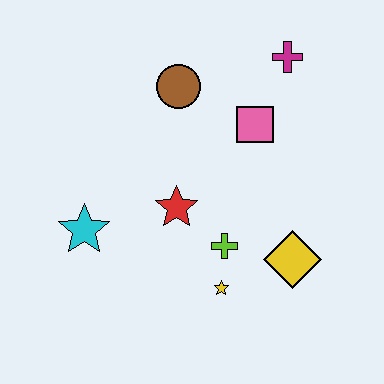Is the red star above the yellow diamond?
Yes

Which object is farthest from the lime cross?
The magenta cross is farthest from the lime cross.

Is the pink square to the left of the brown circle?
No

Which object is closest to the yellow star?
The lime cross is closest to the yellow star.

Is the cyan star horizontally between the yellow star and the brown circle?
No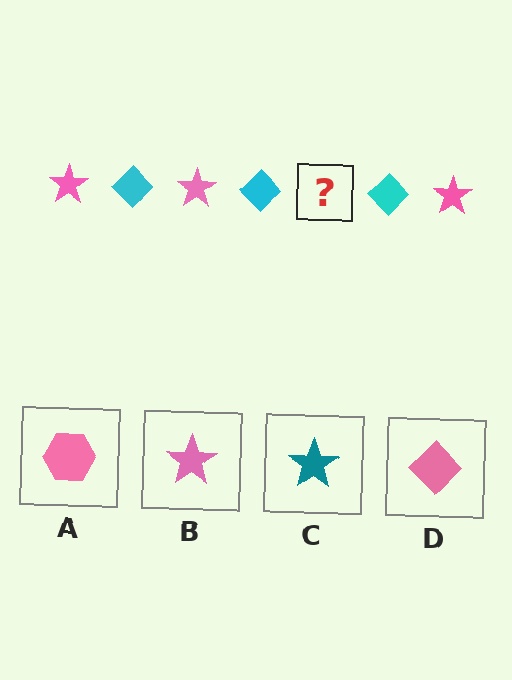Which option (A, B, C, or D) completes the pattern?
B.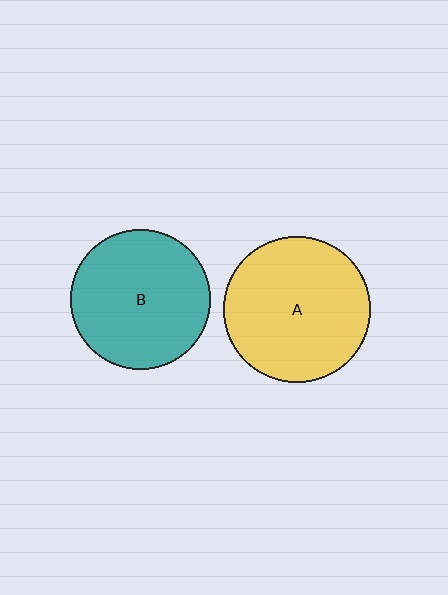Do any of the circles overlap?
No, none of the circles overlap.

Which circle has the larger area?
Circle A (yellow).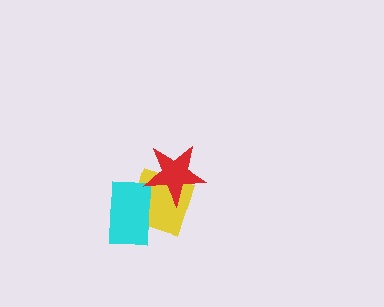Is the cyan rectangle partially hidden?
No, no other shape covers it.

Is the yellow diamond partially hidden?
Yes, it is partially covered by another shape.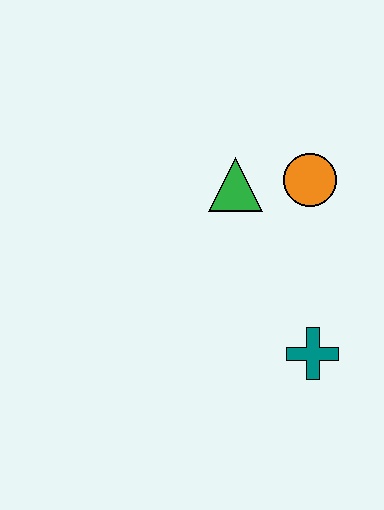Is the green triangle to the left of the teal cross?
Yes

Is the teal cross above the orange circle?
No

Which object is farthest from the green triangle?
The teal cross is farthest from the green triangle.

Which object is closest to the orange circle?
The green triangle is closest to the orange circle.